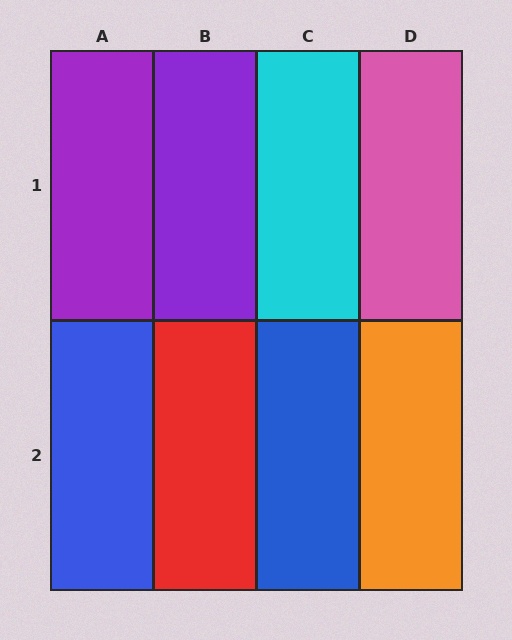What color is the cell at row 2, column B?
Red.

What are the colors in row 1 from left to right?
Purple, purple, cyan, pink.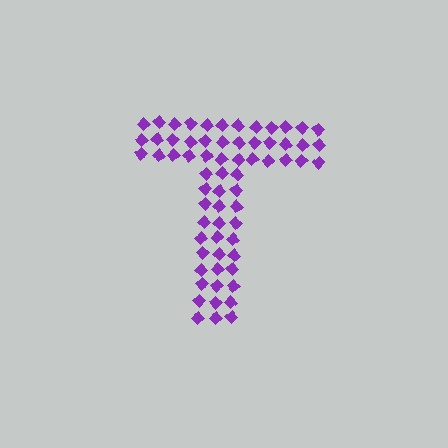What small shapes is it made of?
It is made of small diamonds.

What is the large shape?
The large shape is the letter T.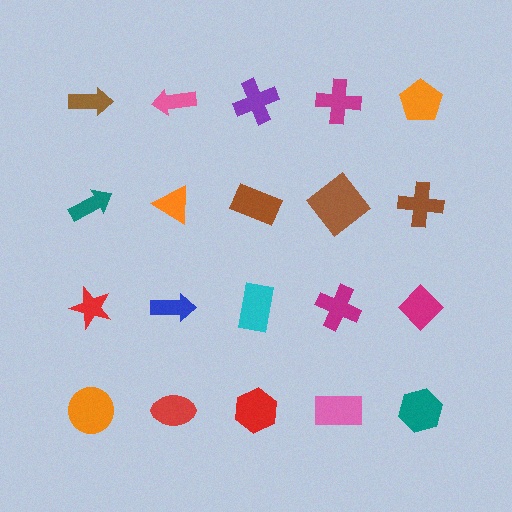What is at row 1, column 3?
A purple cross.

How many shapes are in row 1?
5 shapes.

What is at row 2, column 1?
A teal arrow.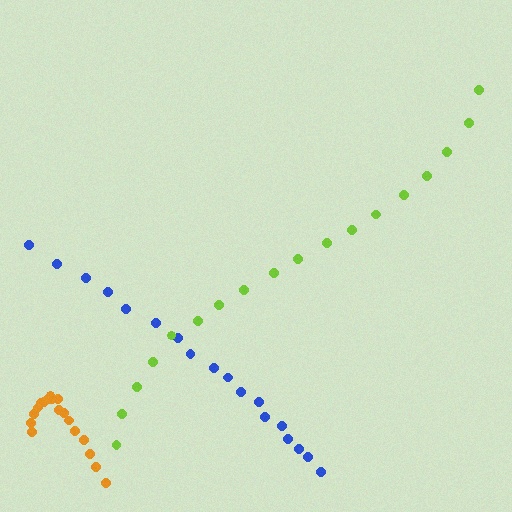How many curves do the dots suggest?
There are 3 distinct paths.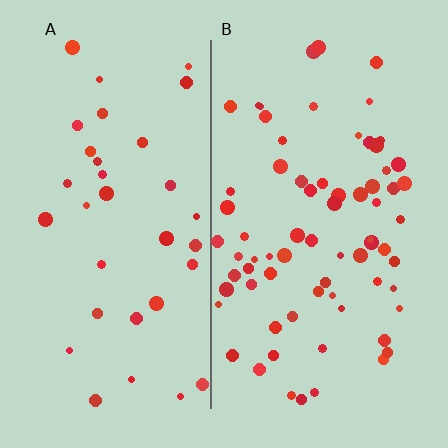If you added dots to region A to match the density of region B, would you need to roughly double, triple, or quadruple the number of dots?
Approximately double.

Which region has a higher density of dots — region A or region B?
B (the right).